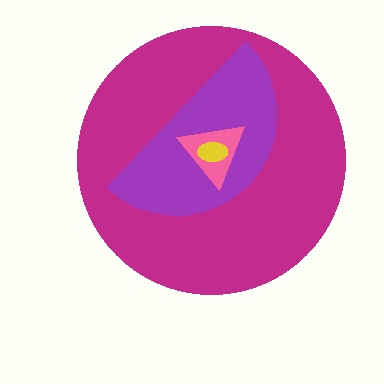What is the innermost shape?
The yellow ellipse.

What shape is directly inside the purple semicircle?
The pink triangle.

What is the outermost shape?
The magenta circle.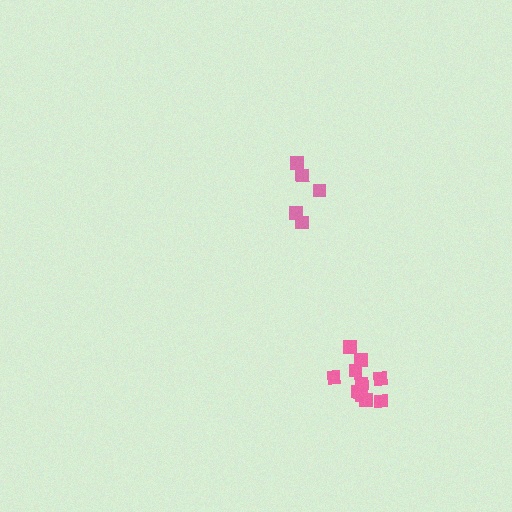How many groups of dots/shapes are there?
There are 2 groups.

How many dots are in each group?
Group 1: 5 dots, Group 2: 11 dots (16 total).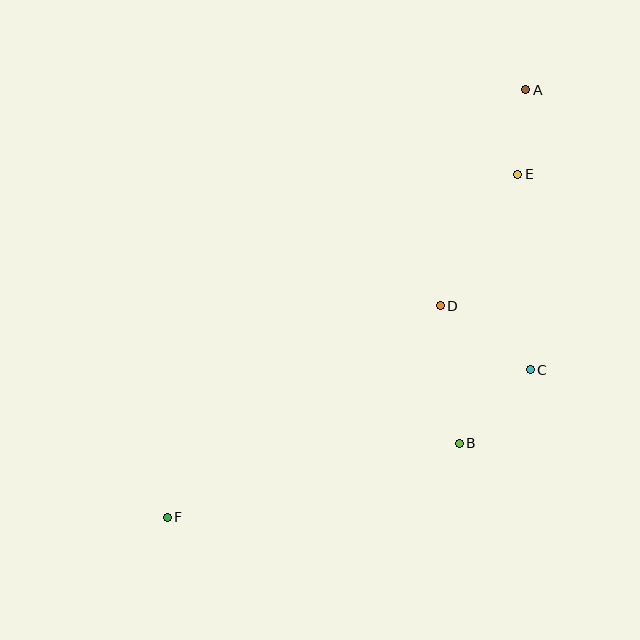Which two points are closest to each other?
Points A and E are closest to each other.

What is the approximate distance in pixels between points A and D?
The distance between A and D is approximately 233 pixels.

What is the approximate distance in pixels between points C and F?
The distance between C and F is approximately 392 pixels.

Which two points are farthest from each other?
Points A and F are farthest from each other.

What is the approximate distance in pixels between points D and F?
The distance between D and F is approximately 345 pixels.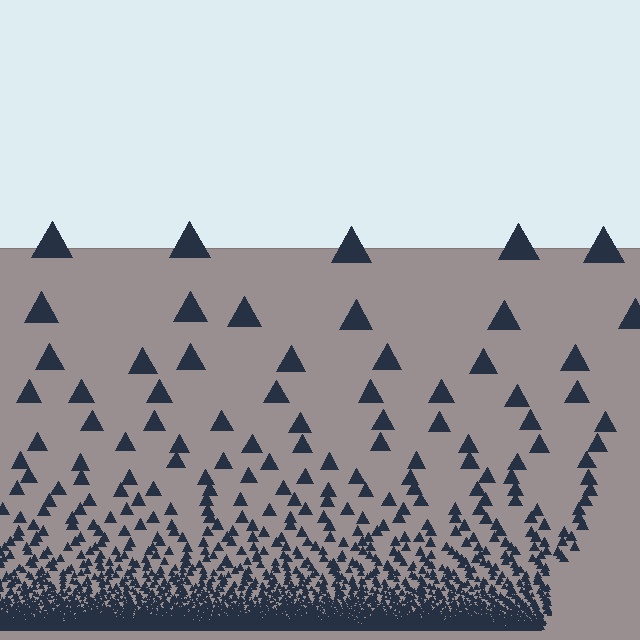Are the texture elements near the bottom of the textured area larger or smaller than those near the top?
Smaller. The gradient is inverted — elements near the bottom are smaller and denser.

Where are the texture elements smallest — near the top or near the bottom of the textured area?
Near the bottom.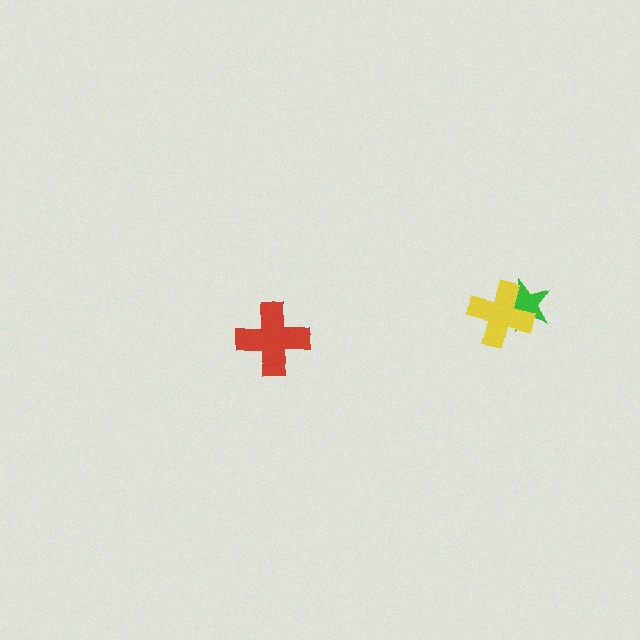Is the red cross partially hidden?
No, no other shape covers it.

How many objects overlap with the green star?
1 object overlaps with the green star.